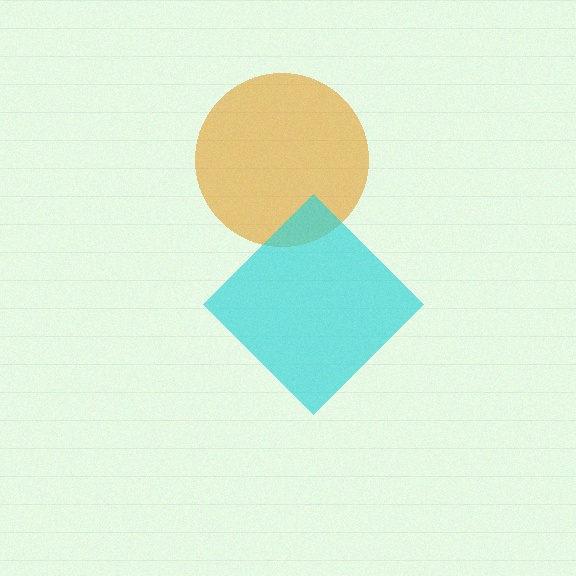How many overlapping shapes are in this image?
There are 2 overlapping shapes in the image.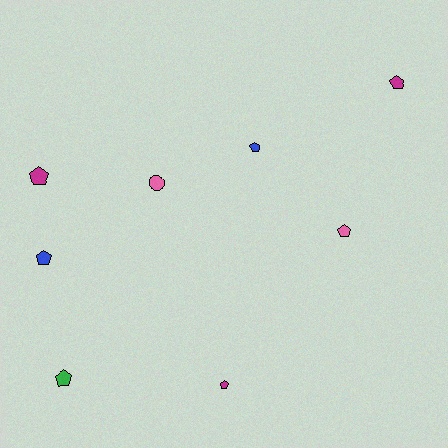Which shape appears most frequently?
Pentagon, with 7 objects.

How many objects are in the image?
There are 8 objects.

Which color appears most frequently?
Magenta, with 3 objects.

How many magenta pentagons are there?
There are 3 magenta pentagons.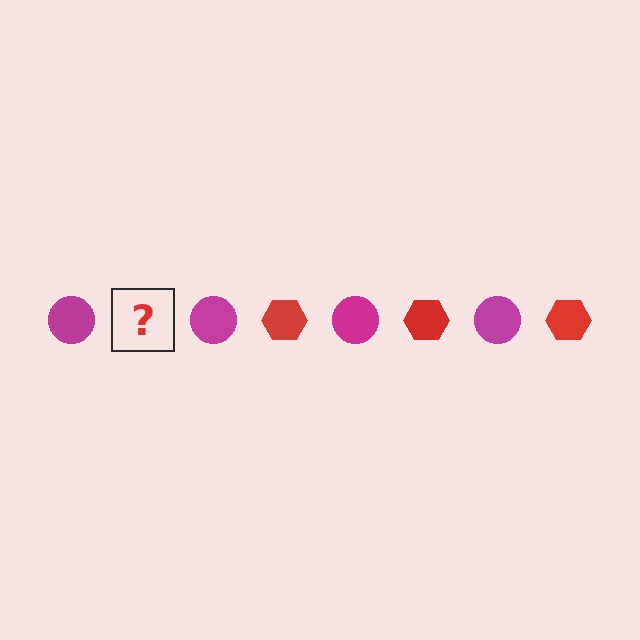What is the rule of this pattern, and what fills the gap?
The rule is that the pattern alternates between magenta circle and red hexagon. The gap should be filled with a red hexagon.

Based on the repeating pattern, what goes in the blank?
The blank should be a red hexagon.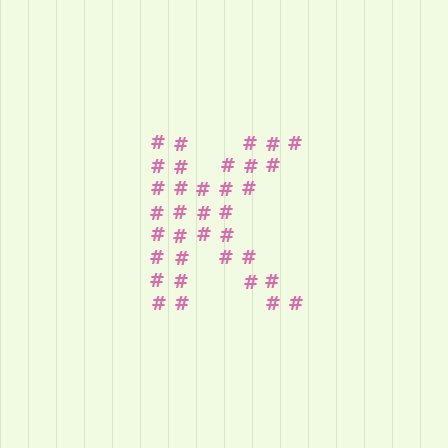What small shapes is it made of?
It is made of small hash symbols.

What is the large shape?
The large shape is the letter K.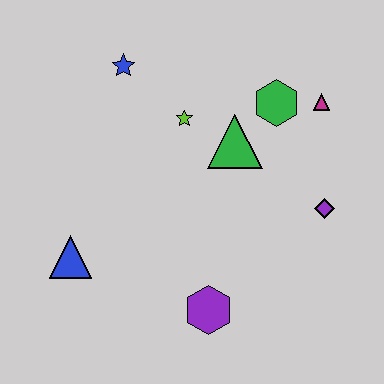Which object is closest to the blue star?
The lime star is closest to the blue star.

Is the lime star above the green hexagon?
No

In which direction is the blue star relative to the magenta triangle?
The blue star is to the left of the magenta triangle.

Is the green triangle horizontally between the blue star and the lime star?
No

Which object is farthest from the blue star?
The purple hexagon is farthest from the blue star.